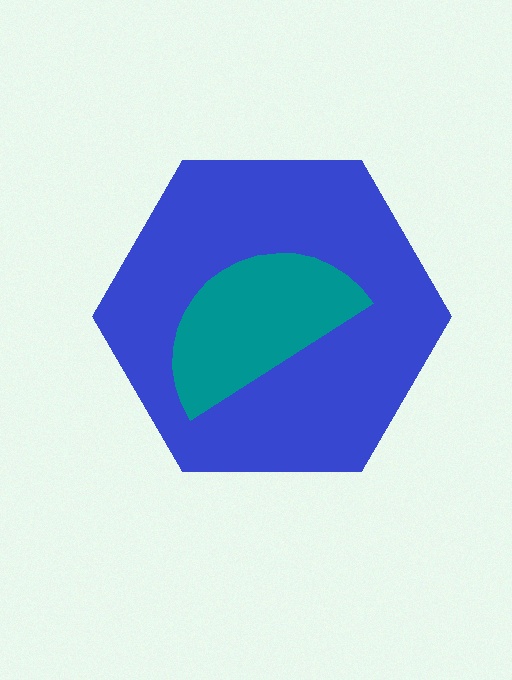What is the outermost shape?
The blue hexagon.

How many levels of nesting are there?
2.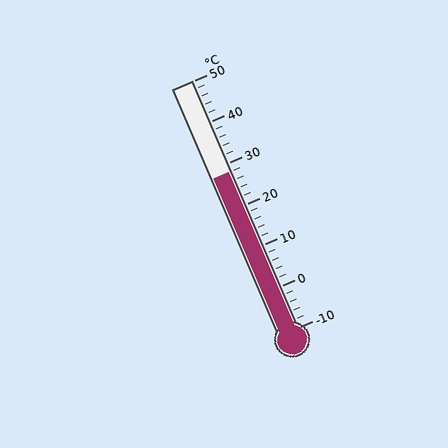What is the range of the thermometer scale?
The thermometer scale ranges from -10°C to 50°C.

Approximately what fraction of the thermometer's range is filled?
The thermometer is filled to approximately 65% of its range.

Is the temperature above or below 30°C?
The temperature is below 30°C.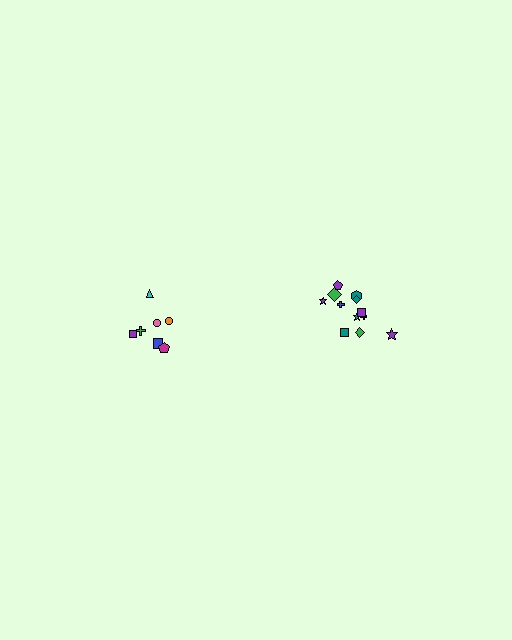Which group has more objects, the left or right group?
The right group.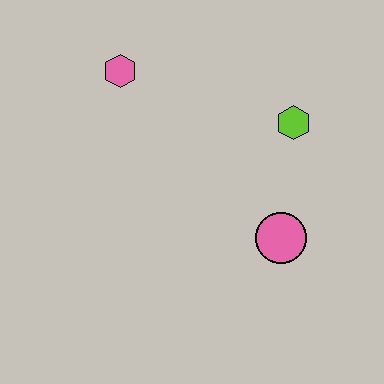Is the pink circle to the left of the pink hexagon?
No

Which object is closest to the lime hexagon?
The pink circle is closest to the lime hexagon.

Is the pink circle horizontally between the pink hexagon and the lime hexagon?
Yes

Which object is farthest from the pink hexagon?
The pink circle is farthest from the pink hexagon.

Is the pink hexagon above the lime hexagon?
Yes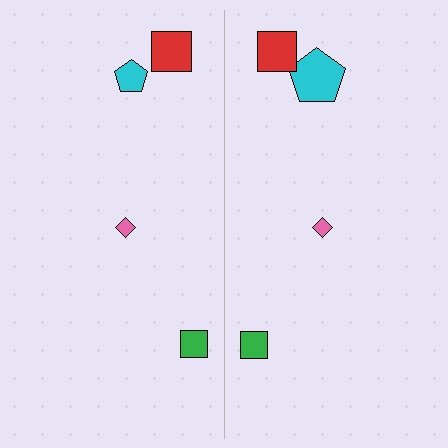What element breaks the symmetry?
The cyan pentagon on the right side has a different size than its mirror counterpart.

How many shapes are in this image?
There are 8 shapes in this image.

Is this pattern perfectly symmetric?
No, the pattern is not perfectly symmetric. The cyan pentagon on the right side has a different size than its mirror counterpart.